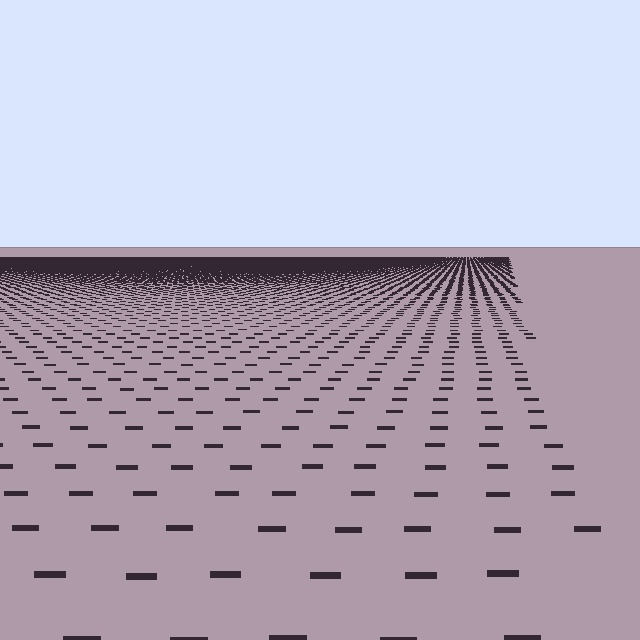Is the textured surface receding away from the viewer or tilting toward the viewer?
The surface is receding away from the viewer. Texture elements get smaller and denser toward the top.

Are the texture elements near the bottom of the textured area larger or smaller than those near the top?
Larger. Near the bottom, elements are closer to the viewer and appear at a bigger on-screen size.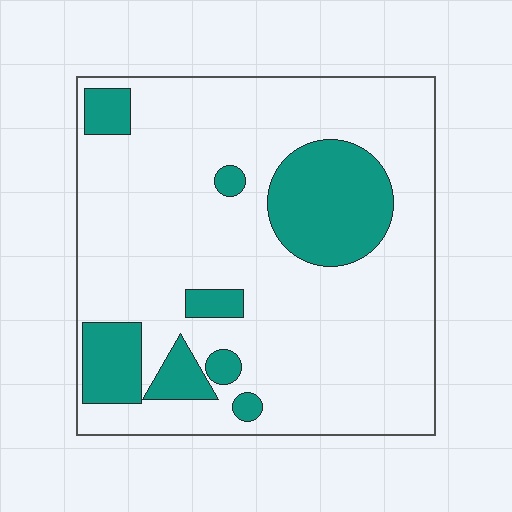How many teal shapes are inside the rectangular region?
8.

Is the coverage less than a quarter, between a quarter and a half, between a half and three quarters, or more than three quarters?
Less than a quarter.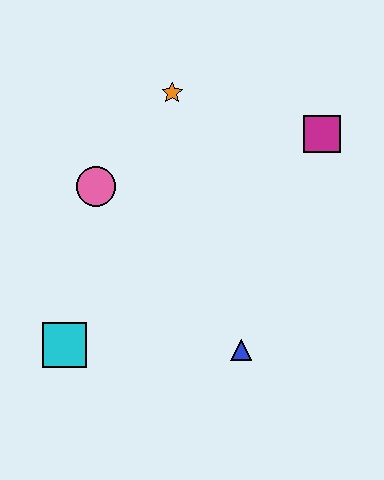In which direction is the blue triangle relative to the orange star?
The blue triangle is below the orange star.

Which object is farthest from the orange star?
The cyan square is farthest from the orange star.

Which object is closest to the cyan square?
The pink circle is closest to the cyan square.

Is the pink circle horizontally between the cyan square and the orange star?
Yes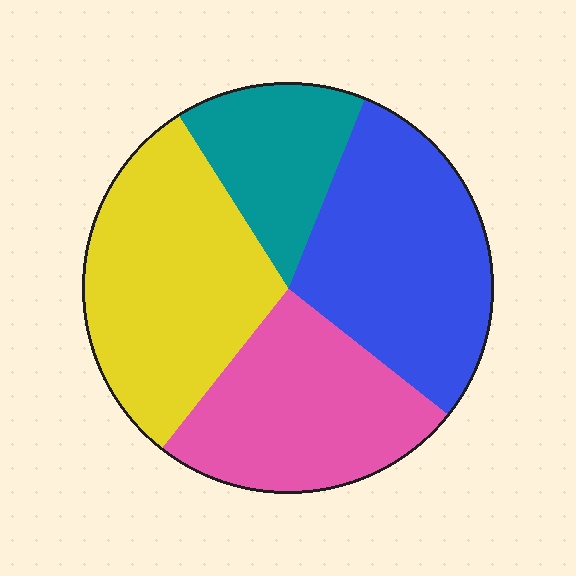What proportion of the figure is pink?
Pink covers around 25% of the figure.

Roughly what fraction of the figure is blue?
Blue covers about 30% of the figure.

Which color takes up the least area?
Teal, at roughly 15%.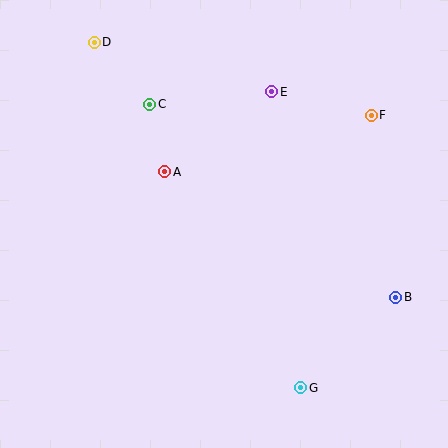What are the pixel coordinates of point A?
Point A is at (165, 172).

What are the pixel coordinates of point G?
Point G is at (301, 388).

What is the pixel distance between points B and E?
The distance between B and E is 240 pixels.